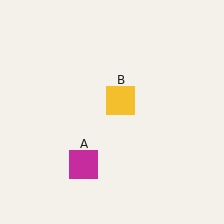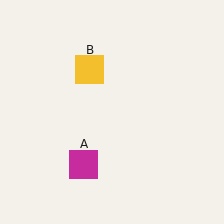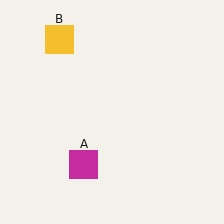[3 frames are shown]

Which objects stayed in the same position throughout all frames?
Magenta square (object A) remained stationary.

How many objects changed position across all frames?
1 object changed position: yellow square (object B).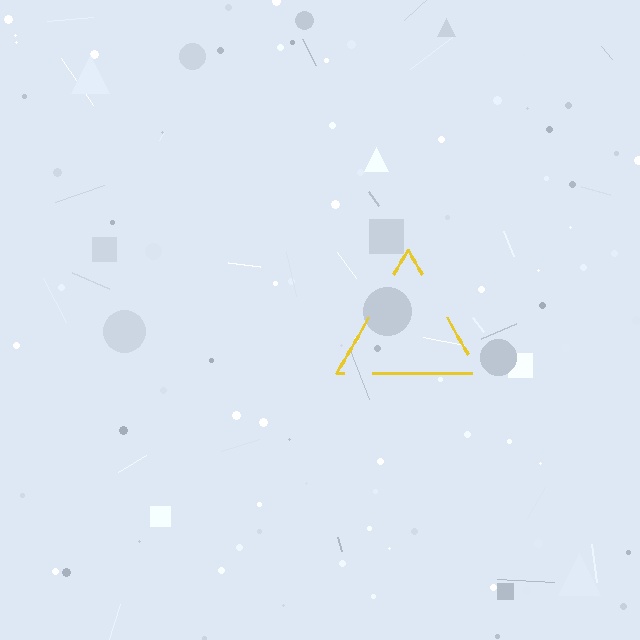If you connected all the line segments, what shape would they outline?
They would outline a triangle.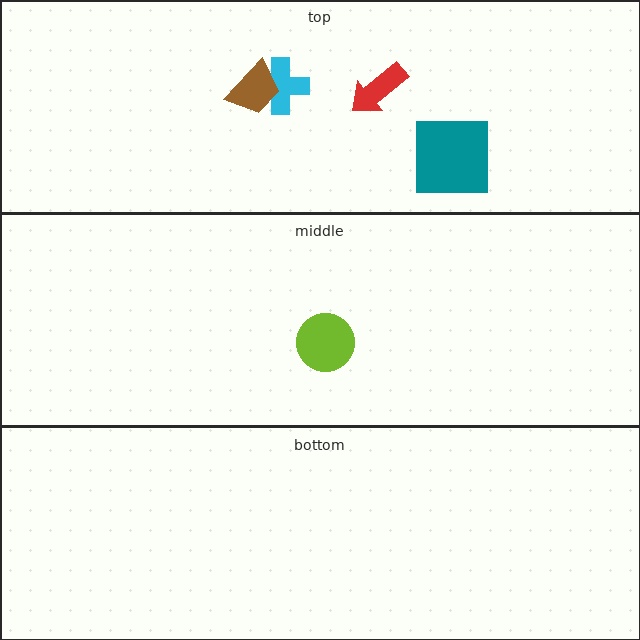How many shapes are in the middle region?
1.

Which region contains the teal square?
The top region.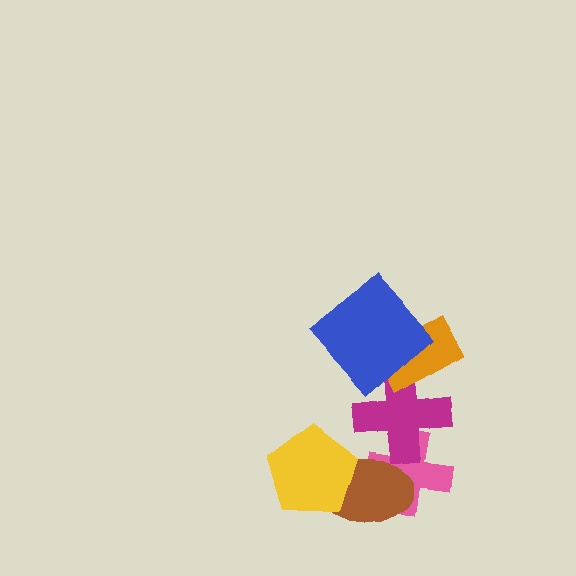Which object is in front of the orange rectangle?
The blue diamond is in front of the orange rectangle.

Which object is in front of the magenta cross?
The orange rectangle is in front of the magenta cross.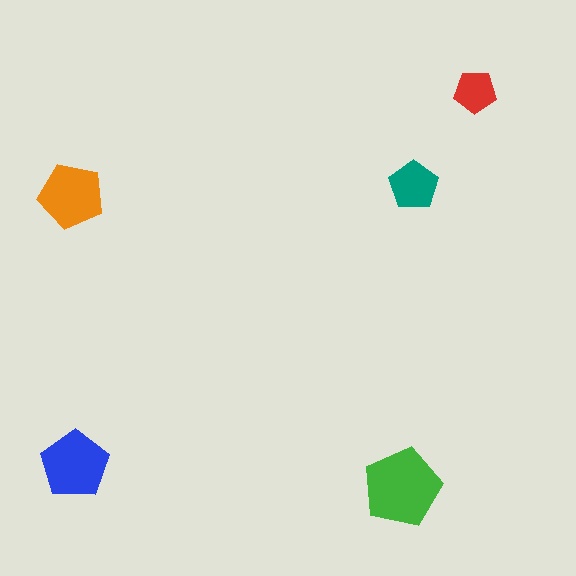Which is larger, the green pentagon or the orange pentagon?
The green one.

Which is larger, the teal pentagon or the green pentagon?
The green one.